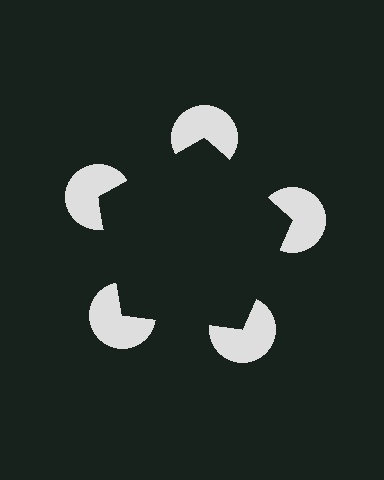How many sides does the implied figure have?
5 sides.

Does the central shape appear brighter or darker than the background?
It typically appears slightly darker than the background, even though no actual brightness change is drawn.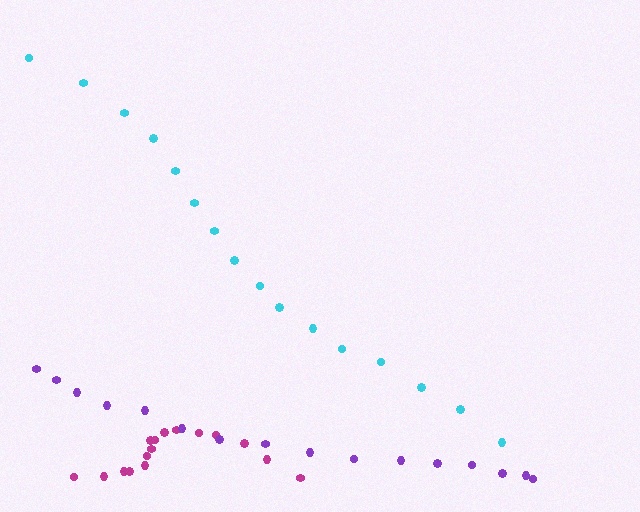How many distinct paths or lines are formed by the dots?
There are 3 distinct paths.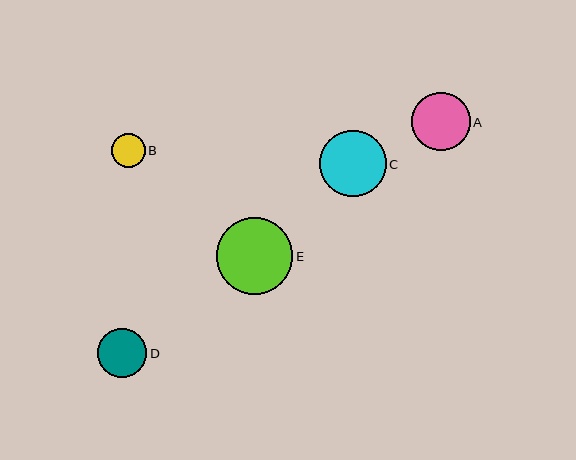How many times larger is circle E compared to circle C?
Circle E is approximately 1.1 times the size of circle C.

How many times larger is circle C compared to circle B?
Circle C is approximately 2.0 times the size of circle B.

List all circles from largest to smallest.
From largest to smallest: E, C, A, D, B.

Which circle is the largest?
Circle E is the largest with a size of approximately 76 pixels.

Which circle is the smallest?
Circle B is the smallest with a size of approximately 34 pixels.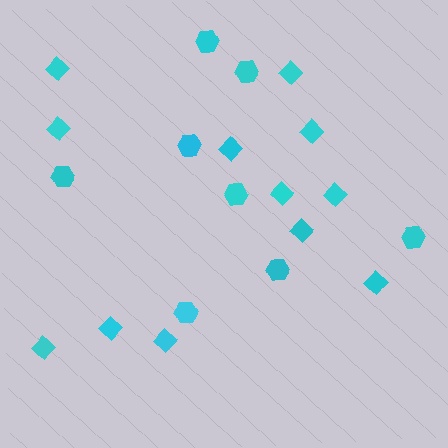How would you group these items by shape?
There are 2 groups: one group of diamonds (12) and one group of hexagons (8).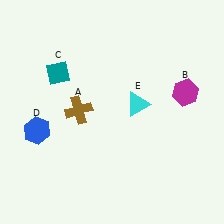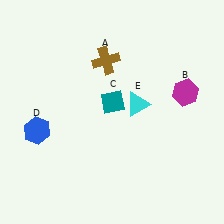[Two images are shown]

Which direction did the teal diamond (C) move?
The teal diamond (C) moved right.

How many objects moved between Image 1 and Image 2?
2 objects moved between the two images.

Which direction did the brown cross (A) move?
The brown cross (A) moved up.